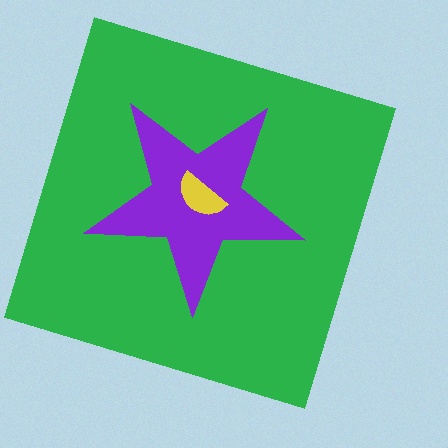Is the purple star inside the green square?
Yes.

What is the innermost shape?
The yellow semicircle.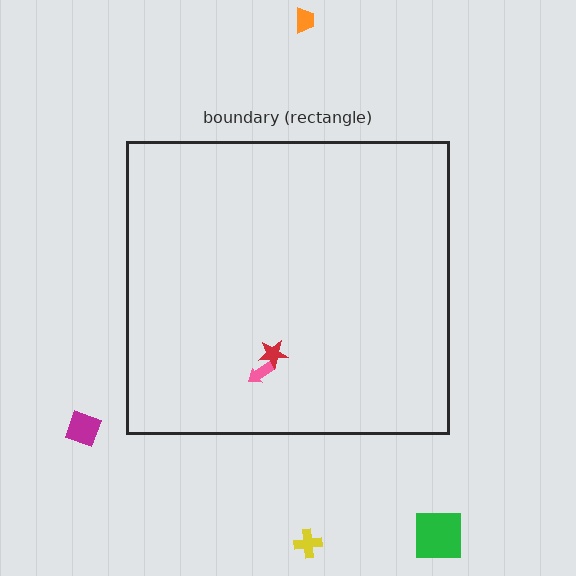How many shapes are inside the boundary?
2 inside, 4 outside.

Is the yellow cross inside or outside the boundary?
Outside.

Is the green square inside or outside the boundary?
Outside.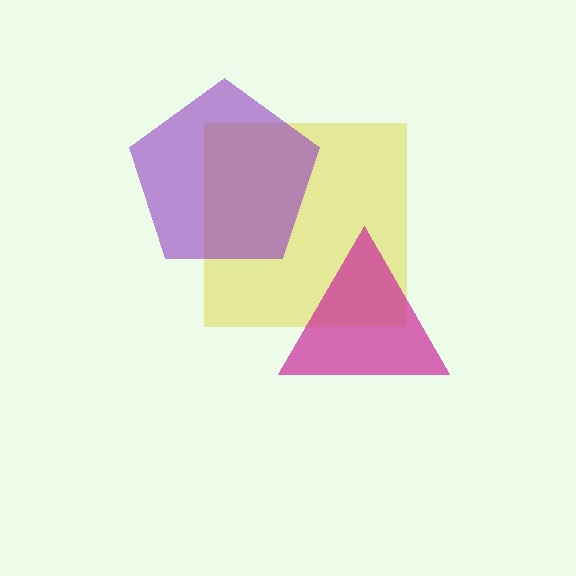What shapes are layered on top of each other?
The layered shapes are: a yellow square, a purple pentagon, a magenta triangle.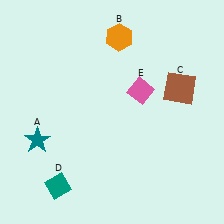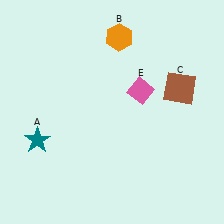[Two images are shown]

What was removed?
The teal diamond (D) was removed in Image 2.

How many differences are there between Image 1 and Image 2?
There is 1 difference between the two images.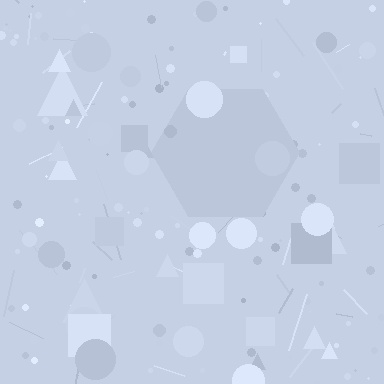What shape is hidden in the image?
A hexagon is hidden in the image.